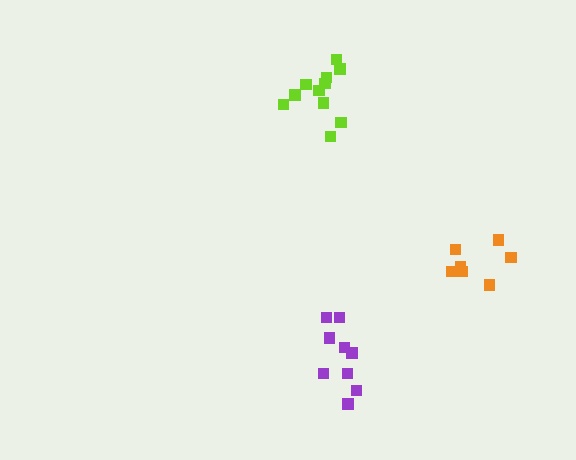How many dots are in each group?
Group 1: 9 dots, Group 2: 7 dots, Group 3: 11 dots (27 total).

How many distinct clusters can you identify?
There are 3 distinct clusters.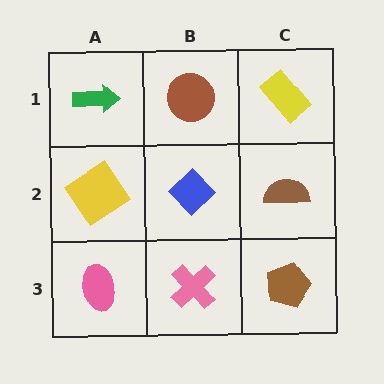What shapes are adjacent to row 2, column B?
A brown circle (row 1, column B), a pink cross (row 3, column B), a yellow diamond (row 2, column A), a brown semicircle (row 2, column C).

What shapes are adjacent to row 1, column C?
A brown semicircle (row 2, column C), a brown circle (row 1, column B).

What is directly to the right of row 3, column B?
A brown pentagon.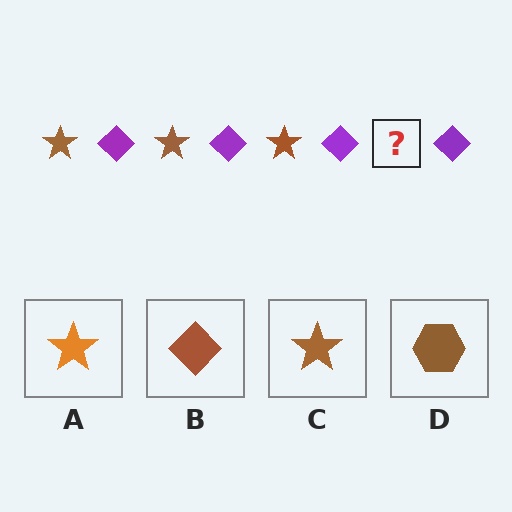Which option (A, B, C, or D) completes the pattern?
C.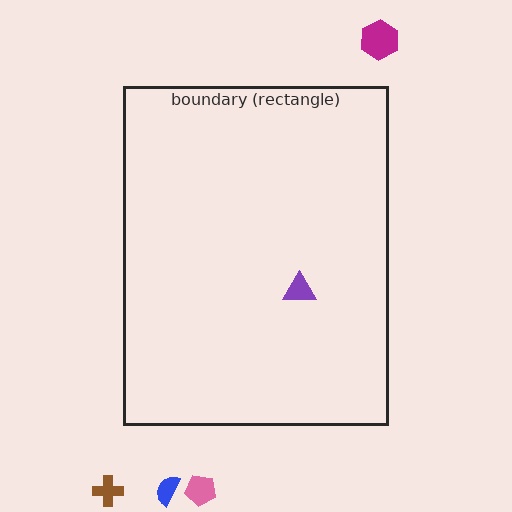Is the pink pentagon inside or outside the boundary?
Outside.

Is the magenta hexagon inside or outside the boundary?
Outside.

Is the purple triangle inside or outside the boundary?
Inside.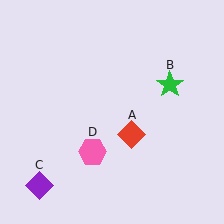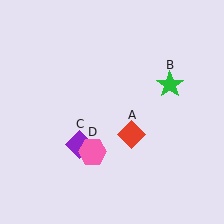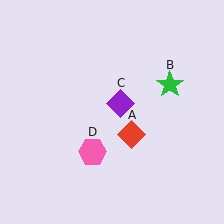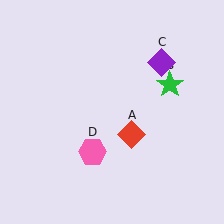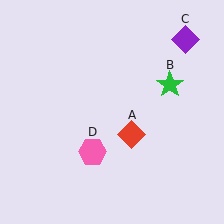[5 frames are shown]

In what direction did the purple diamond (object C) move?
The purple diamond (object C) moved up and to the right.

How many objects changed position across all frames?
1 object changed position: purple diamond (object C).